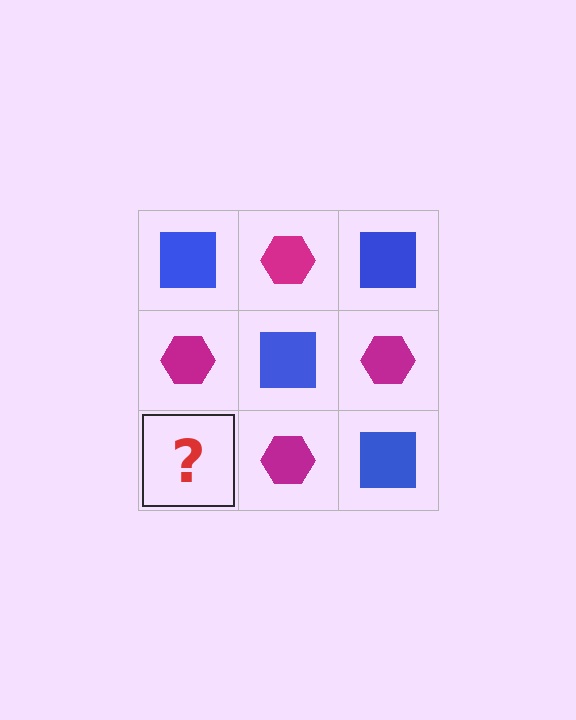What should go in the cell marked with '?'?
The missing cell should contain a blue square.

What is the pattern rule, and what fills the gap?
The rule is that it alternates blue square and magenta hexagon in a checkerboard pattern. The gap should be filled with a blue square.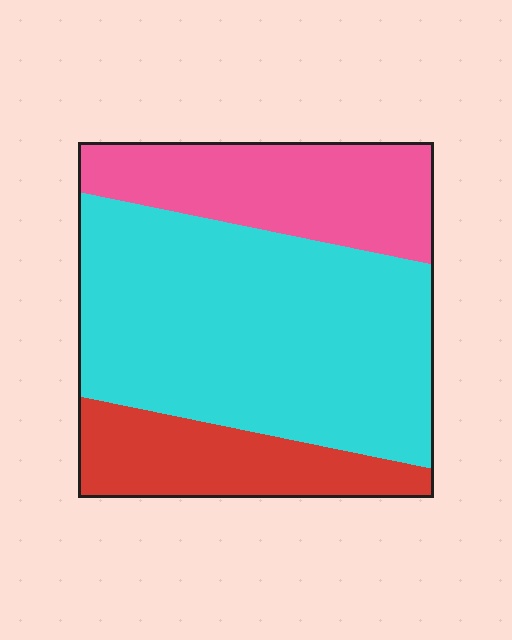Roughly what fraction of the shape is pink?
Pink covers around 25% of the shape.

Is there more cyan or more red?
Cyan.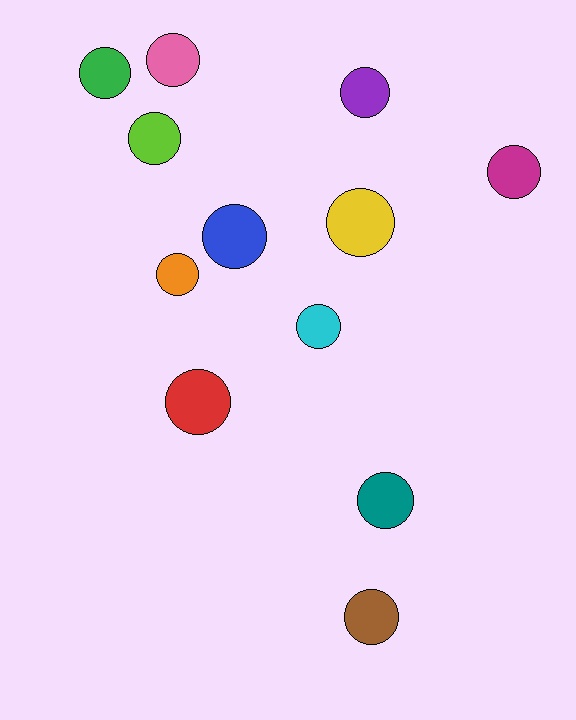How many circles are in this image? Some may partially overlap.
There are 12 circles.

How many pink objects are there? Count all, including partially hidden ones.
There is 1 pink object.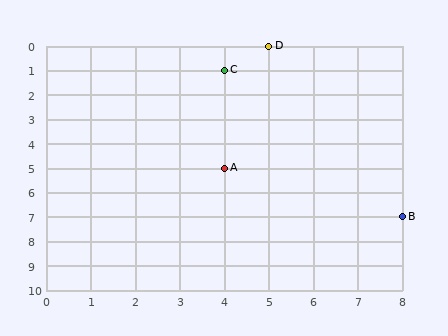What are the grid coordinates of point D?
Point D is at grid coordinates (5, 0).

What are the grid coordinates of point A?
Point A is at grid coordinates (4, 5).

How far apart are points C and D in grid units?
Points C and D are 1 column and 1 row apart (about 1.4 grid units diagonally).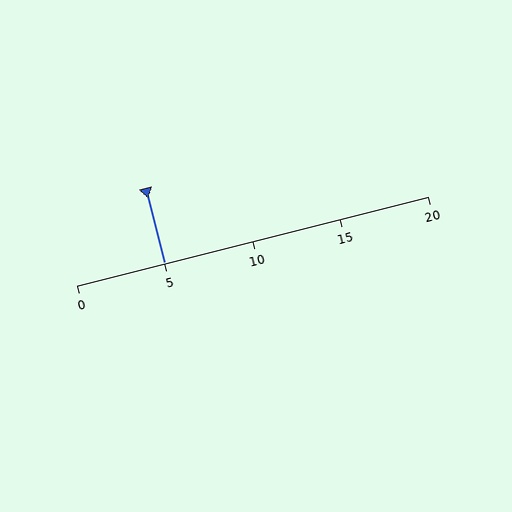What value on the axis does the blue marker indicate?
The marker indicates approximately 5.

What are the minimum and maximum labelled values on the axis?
The axis runs from 0 to 20.